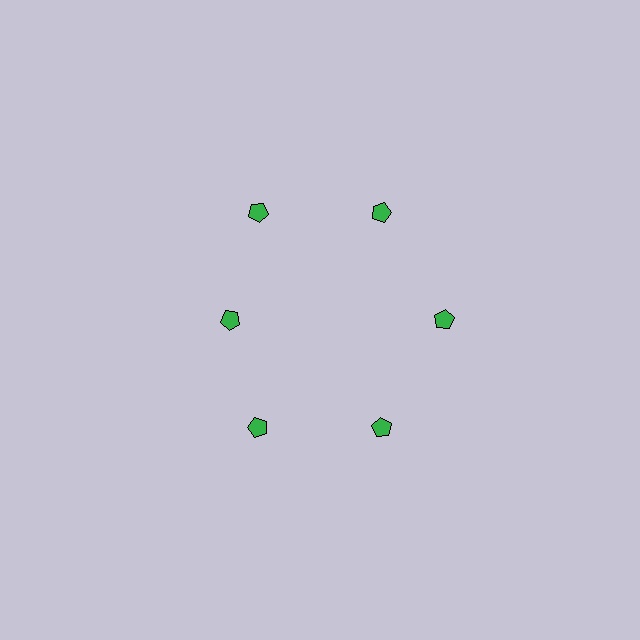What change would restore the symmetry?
The symmetry would be restored by moving it outward, back onto the ring so that all 6 pentagons sit at equal angles and equal distance from the center.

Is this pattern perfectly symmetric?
No. The 6 green pentagons are arranged in a ring, but one element near the 9 o'clock position is pulled inward toward the center, breaking the 6-fold rotational symmetry.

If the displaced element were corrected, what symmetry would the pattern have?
It would have 6-fold rotational symmetry — the pattern would map onto itself every 60 degrees.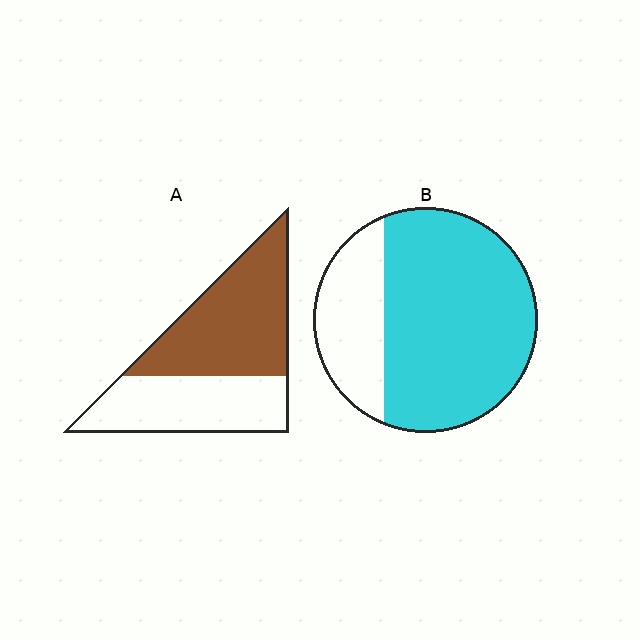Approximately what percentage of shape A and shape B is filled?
A is approximately 55% and B is approximately 75%.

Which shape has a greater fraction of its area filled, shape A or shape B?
Shape B.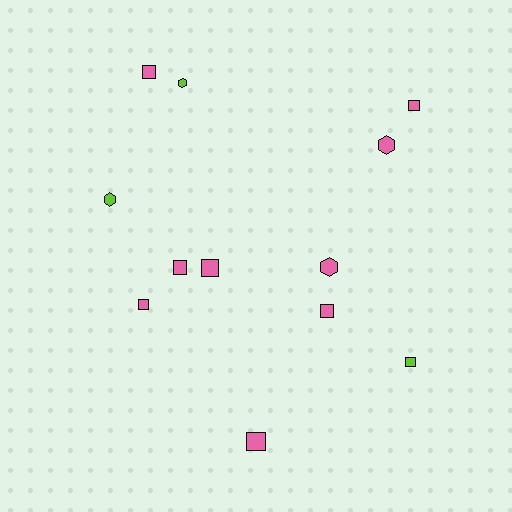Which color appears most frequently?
Pink, with 9 objects.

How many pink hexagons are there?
There are 2 pink hexagons.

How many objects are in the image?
There are 12 objects.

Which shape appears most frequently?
Square, with 8 objects.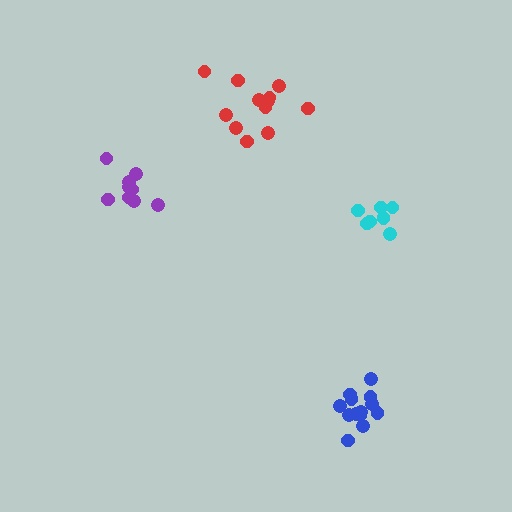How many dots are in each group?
Group 1: 9 dots, Group 2: 12 dots, Group 3: 7 dots, Group 4: 13 dots (41 total).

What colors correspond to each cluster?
The clusters are colored: purple, red, cyan, blue.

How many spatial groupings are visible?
There are 4 spatial groupings.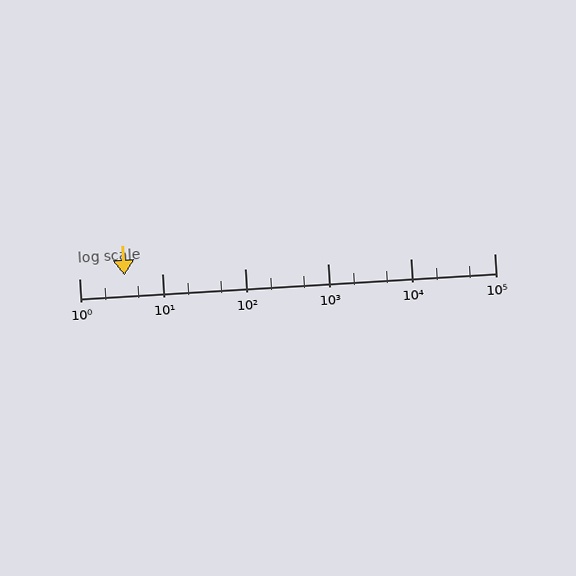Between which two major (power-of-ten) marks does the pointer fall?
The pointer is between 1 and 10.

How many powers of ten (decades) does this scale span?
The scale spans 5 decades, from 1 to 100000.